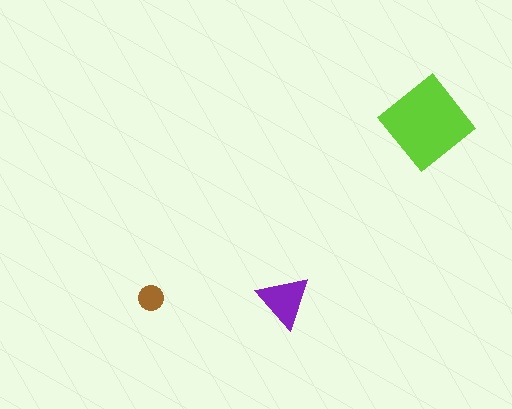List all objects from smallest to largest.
The brown circle, the purple triangle, the lime diamond.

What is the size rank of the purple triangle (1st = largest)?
2nd.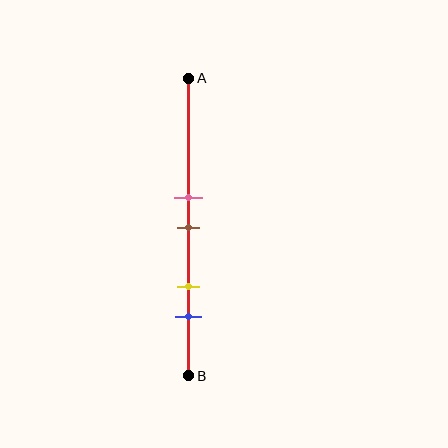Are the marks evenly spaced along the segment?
No, the marks are not evenly spaced.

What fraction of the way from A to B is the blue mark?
The blue mark is approximately 80% (0.8) of the way from A to B.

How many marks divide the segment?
There are 4 marks dividing the segment.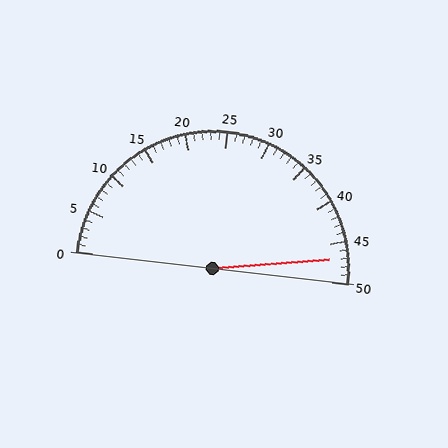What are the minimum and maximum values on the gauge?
The gauge ranges from 0 to 50.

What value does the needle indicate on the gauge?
The needle indicates approximately 47.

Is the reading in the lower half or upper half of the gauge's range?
The reading is in the upper half of the range (0 to 50).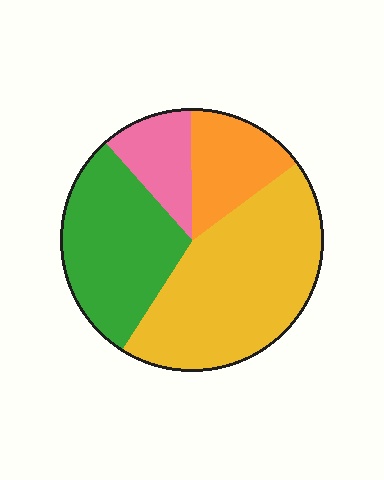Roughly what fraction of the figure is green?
Green takes up about one third (1/3) of the figure.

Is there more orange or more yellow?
Yellow.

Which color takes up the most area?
Yellow, at roughly 45%.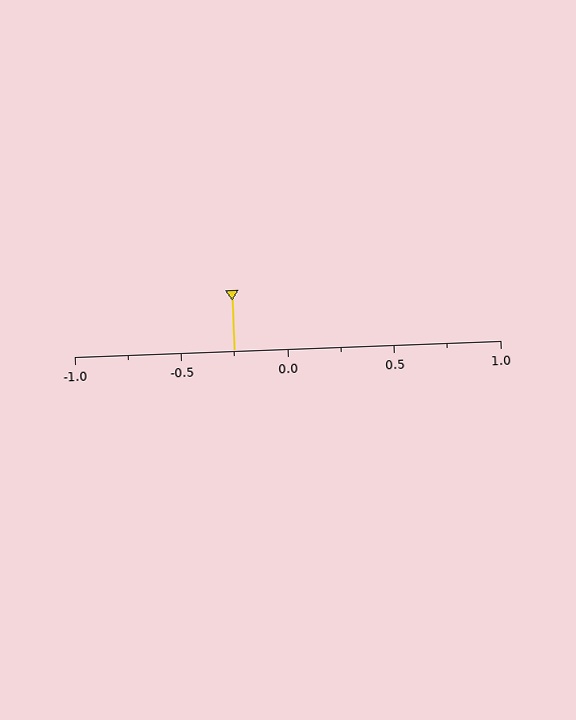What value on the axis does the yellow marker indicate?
The marker indicates approximately -0.25.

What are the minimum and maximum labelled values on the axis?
The axis runs from -1.0 to 1.0.